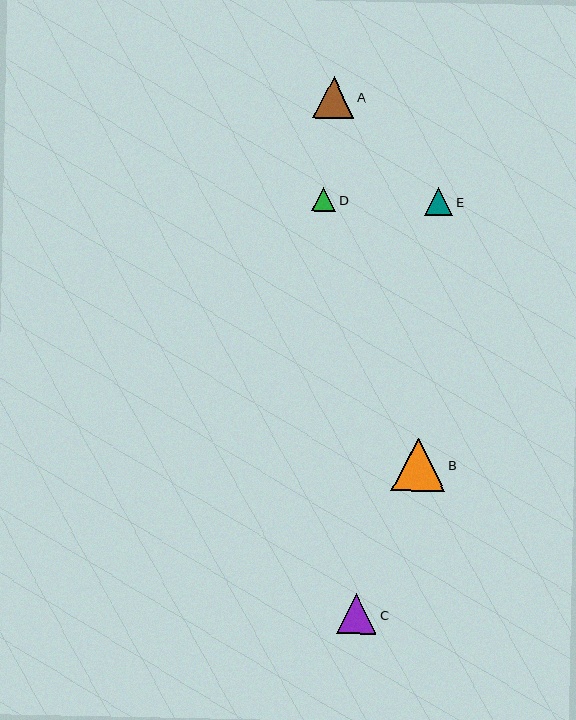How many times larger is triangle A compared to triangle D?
Triangle A is approximately 1.7 times the size of triangle D.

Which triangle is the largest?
Triangle B is the largest with a size of approximately 54 pixels.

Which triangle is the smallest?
Triangle D is the smallest with a size of approximately 24 pixels.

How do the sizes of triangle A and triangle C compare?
Triangle A and triangle C are approximately the same size.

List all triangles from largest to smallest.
From largest to smallest: B, A, C, E, D.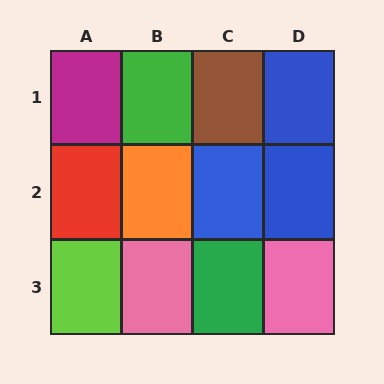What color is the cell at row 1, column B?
Green.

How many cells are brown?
1 cell is brown.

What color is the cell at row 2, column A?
Red.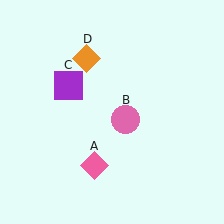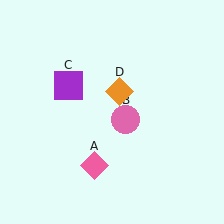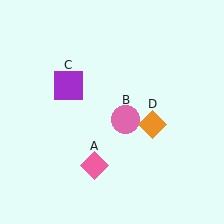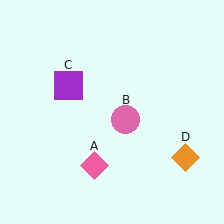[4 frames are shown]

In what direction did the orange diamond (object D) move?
The orange diamond (object D) moved down and to the right.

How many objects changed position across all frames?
1 object changed position: orange diamond (object D).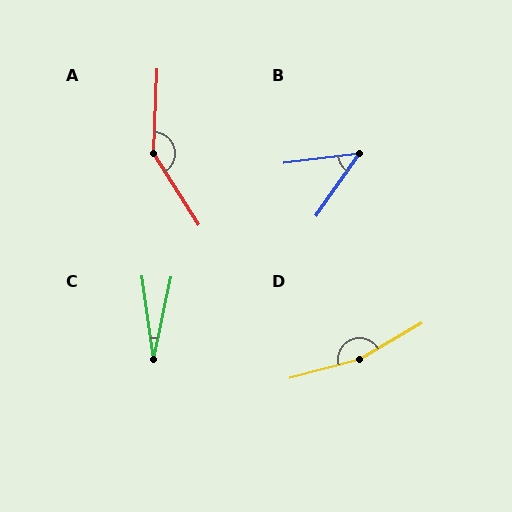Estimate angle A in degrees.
Approximately 146 degrees.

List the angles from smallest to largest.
C (19°), B (48°), A (146°), D (165°).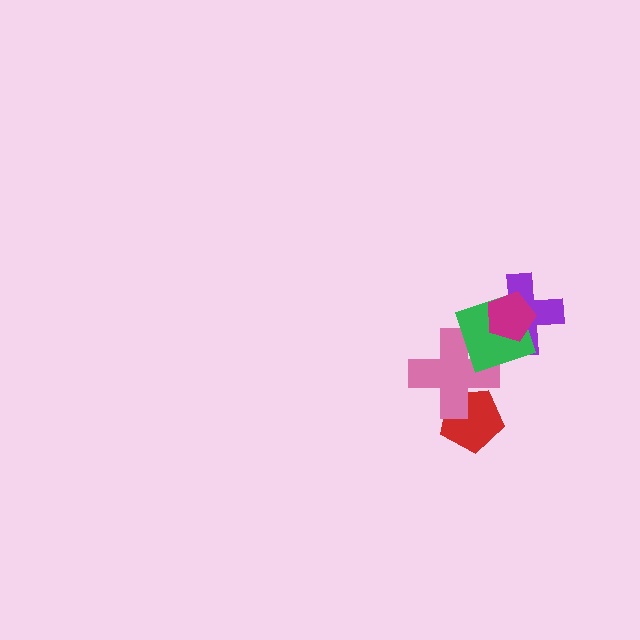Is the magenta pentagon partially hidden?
No, no other shape covers it.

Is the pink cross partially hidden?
Yes, it is partially covered by another shape.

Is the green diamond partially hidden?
Yes, it is partially covered by another shape.